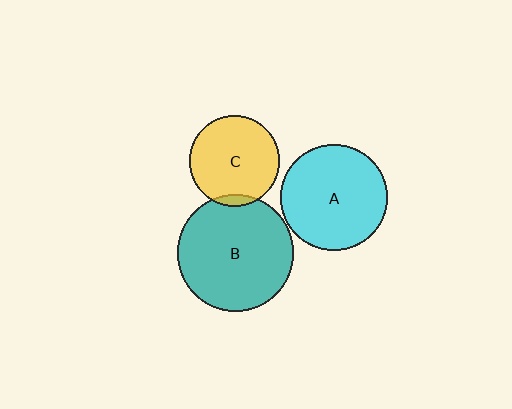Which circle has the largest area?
Circle B (teal).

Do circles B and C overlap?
Yes.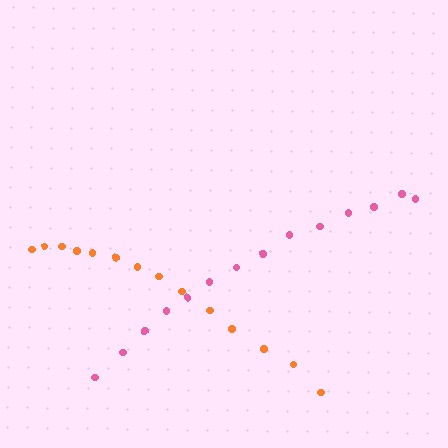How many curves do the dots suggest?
There are 2 distinct paths.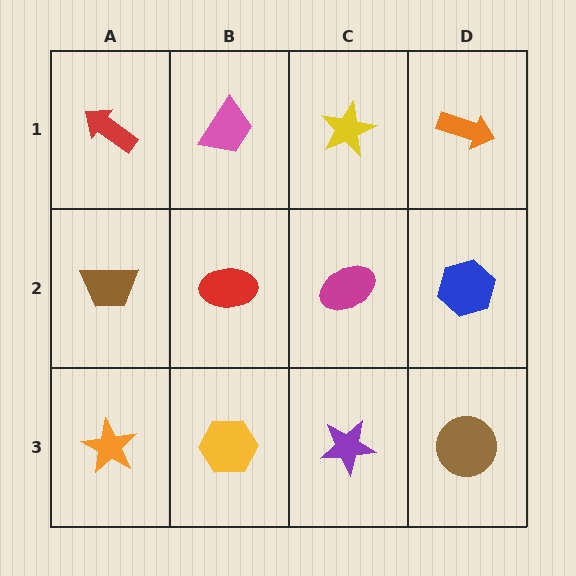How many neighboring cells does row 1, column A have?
2.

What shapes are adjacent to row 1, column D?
A blue hexagon (row 2, column D), a yellow star (row 1, column C).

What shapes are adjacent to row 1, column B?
A red ellipse (row 2, column B), a red arrow (row 1, column A), a yellow star (row 1, column C).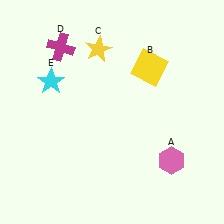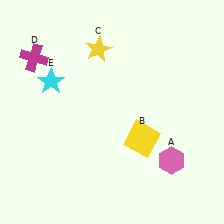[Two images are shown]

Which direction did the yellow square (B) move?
The yellow square (B) moved down.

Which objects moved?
The objects that moved are: the yellow square (B), the magenta cross (D).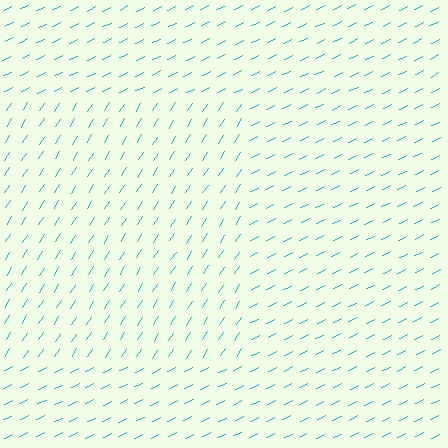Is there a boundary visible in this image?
Yes, there is a texture boundary formed by a change in line orientation.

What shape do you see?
I see a rectangle.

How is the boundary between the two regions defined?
The boundary is defined purely by a change in line orientation (approximately 32 degrees difference). All lines are the same color and thickness.